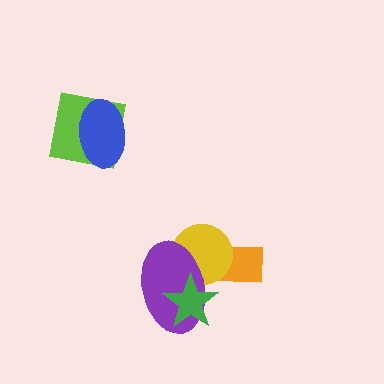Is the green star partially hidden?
No, no other shape covers it.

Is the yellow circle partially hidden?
Yes, it is partially covered by another shape.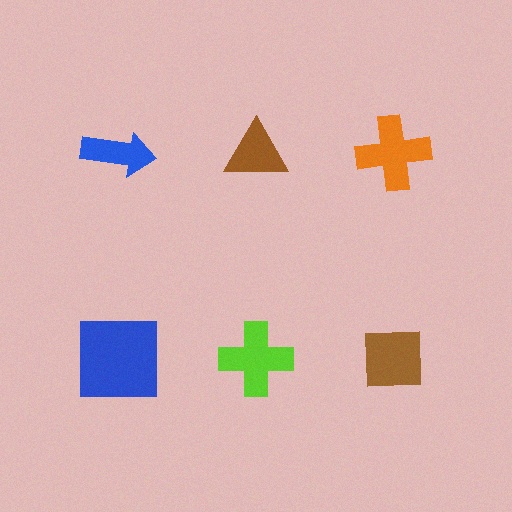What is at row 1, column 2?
A brown triangle.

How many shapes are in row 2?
3 shapes.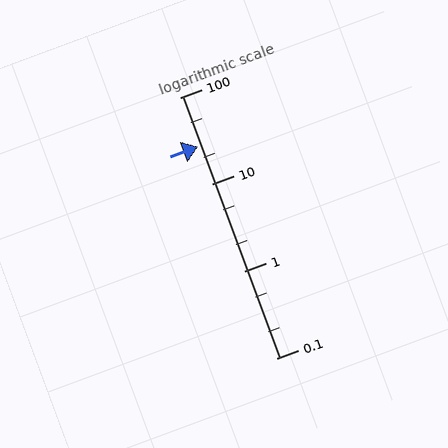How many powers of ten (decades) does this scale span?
The scale spans 3 decades, from 0.1 to 100.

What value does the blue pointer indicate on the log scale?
The pointer indicates approximately 27.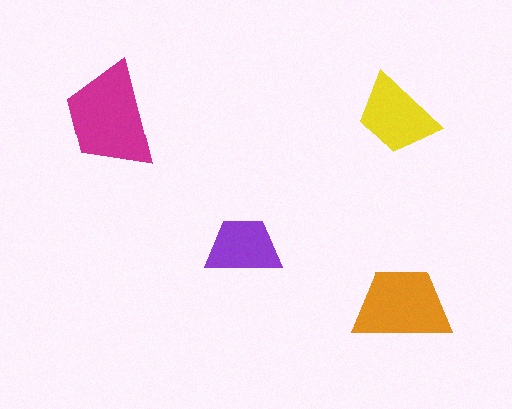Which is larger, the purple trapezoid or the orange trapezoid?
The orange one.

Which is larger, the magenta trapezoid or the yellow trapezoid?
The magenta one.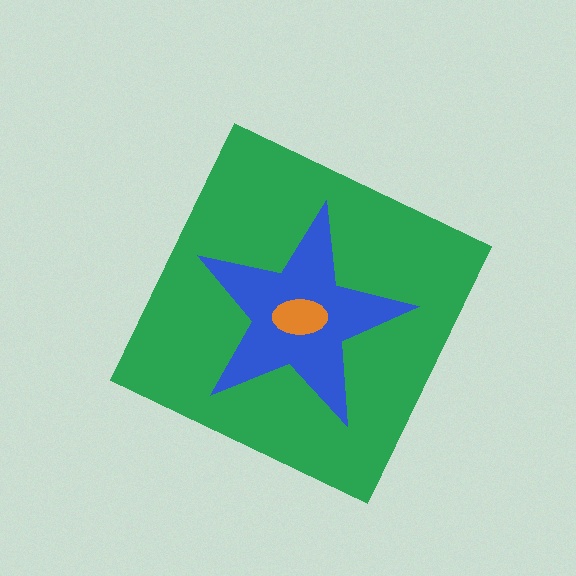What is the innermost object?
The orange ellipse.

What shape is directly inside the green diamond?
The blue star.